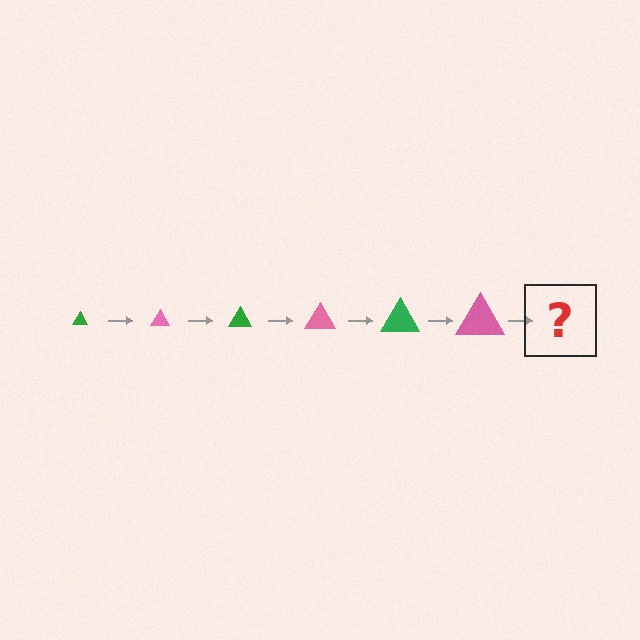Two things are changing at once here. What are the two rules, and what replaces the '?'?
The two rules are that the triangle grows larger each step and the color cycles through green and pink. The '?' should be a green triangle, larger than the previous one.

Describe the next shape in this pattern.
It should be a green triangle, larger than the previous one.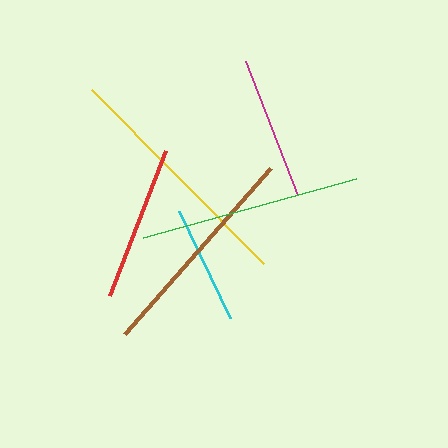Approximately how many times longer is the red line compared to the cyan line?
The red line is approximately 1.3 times the length of the cyan line.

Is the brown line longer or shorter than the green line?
The green line is longer than the brown line.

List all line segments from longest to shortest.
From longest to shortest: yellow, green, brown, red, magenta, cyan.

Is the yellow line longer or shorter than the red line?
The yellow line is longer than the red line.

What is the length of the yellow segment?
The yellow segment is approximately 244 pixels long.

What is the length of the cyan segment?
The cyan segment is approximately 118 pixels long.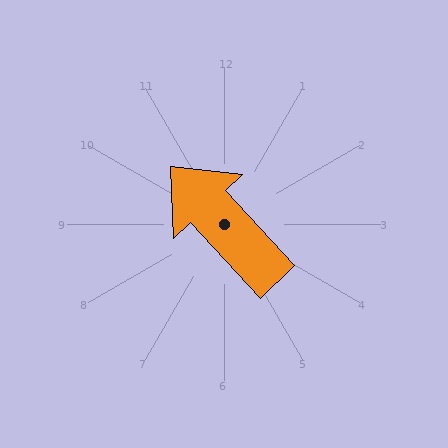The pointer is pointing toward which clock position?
Roughly 11 o'clock.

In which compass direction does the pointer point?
Northwest.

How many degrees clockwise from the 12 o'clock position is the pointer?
Approximately 317 degrees.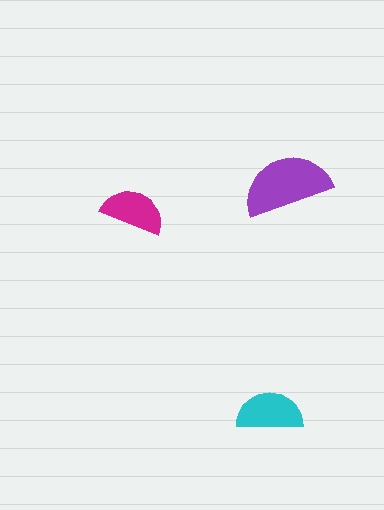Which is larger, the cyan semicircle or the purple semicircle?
The purple one.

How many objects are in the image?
There are 3 objects in the image.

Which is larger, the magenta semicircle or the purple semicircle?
The purple one.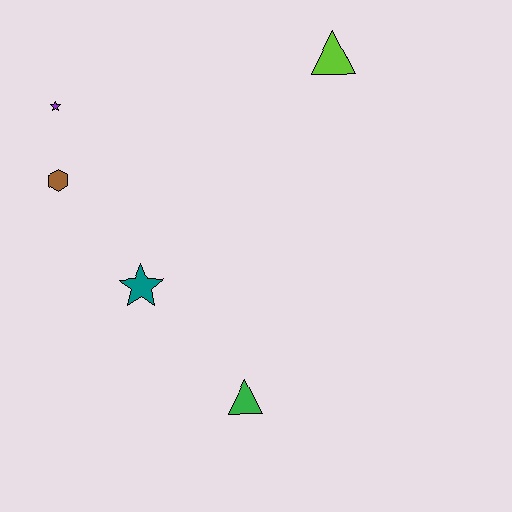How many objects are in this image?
There are 5 objects.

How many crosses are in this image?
There are no crosses.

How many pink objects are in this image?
There are no pink objects.